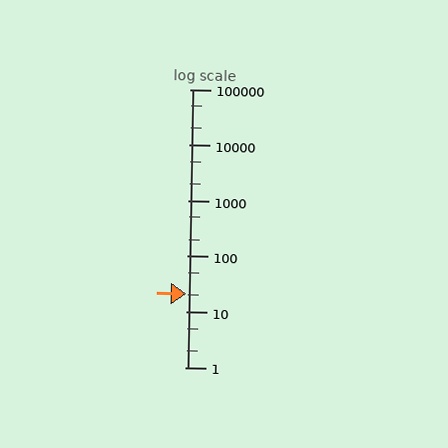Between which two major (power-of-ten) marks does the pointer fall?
The pointer is between 10 and 100.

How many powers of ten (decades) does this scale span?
The scale spans 5 decades, from 1 to 100000.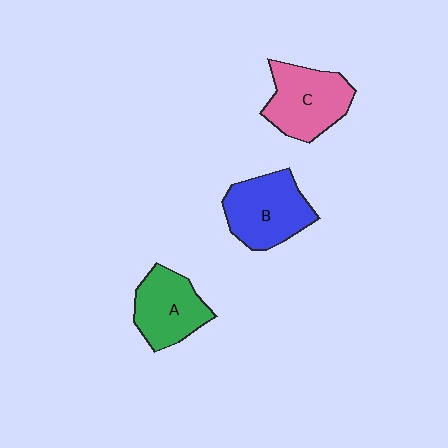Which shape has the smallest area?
Shape A (green).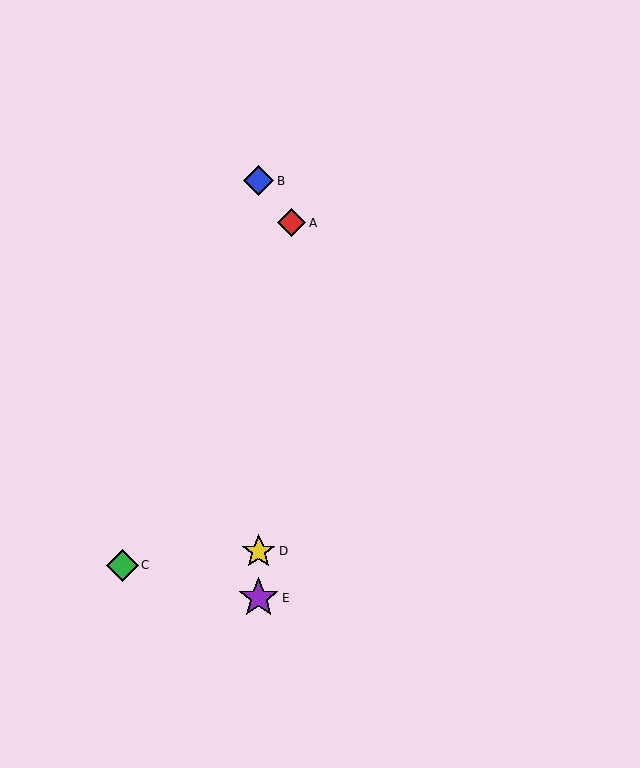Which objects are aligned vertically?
Objects B, D, E are aligned vertically.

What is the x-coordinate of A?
Object A is at x≈292.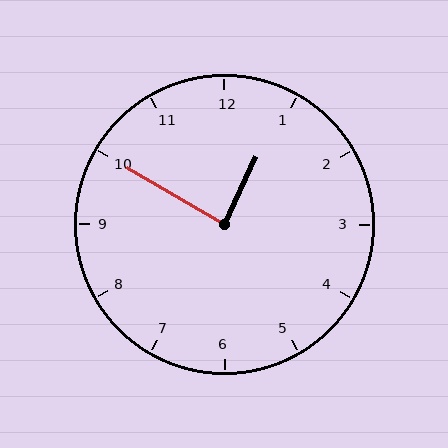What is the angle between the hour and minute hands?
Approximately 85 degrees.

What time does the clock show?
12:50.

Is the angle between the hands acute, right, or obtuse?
It is right.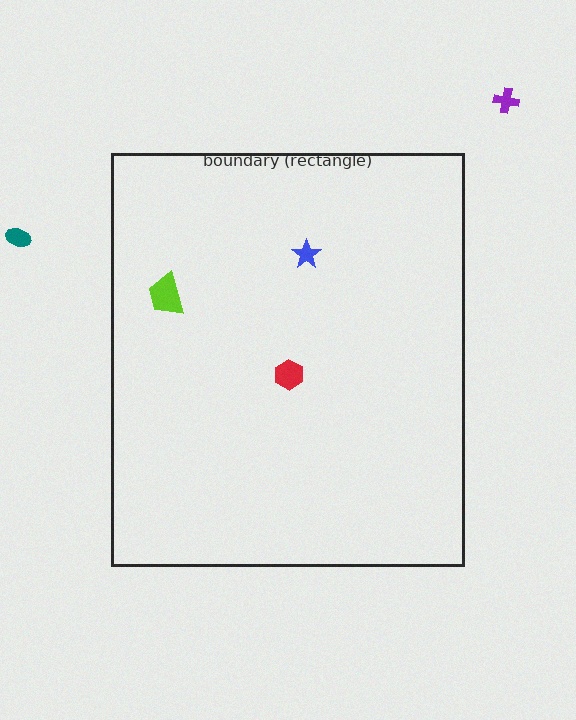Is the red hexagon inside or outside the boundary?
Inside.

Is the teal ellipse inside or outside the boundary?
Outside.